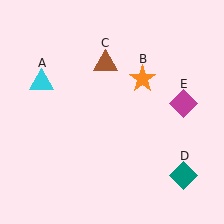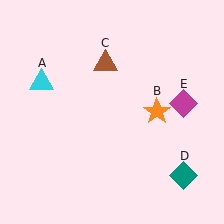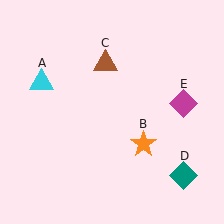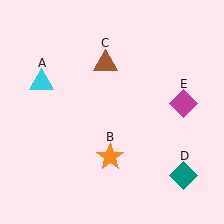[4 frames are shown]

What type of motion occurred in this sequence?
The orange star (object B) rotated clockwise around the center of the scene.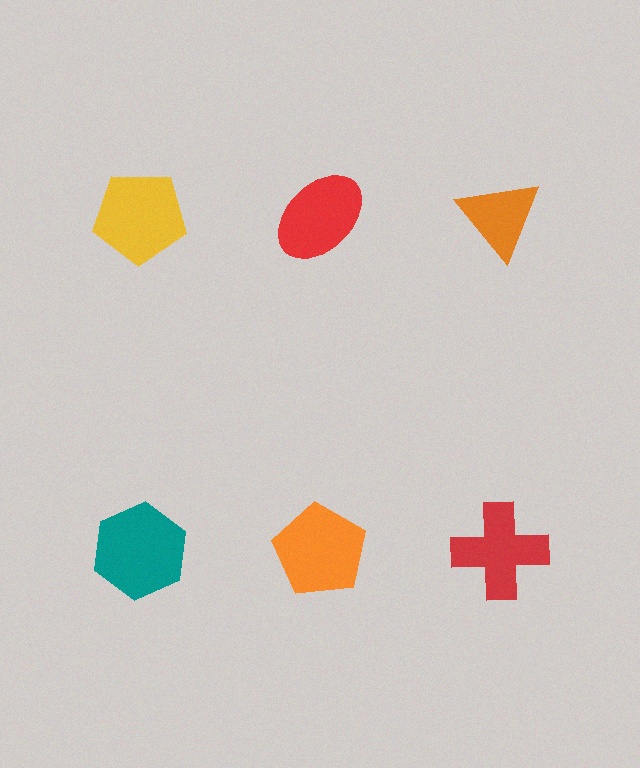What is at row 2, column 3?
A red cross.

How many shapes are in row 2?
3 shapes.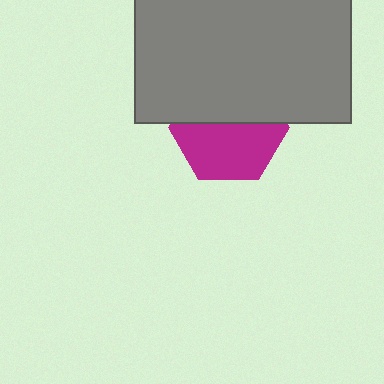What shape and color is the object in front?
The object in front is a gray rectangle.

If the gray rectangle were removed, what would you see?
You would see the complete magenta hexagon.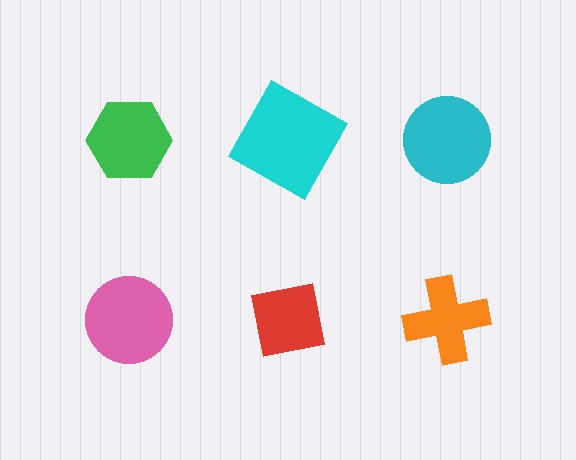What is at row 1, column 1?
A green hexagon.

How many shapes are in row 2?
3 shapes.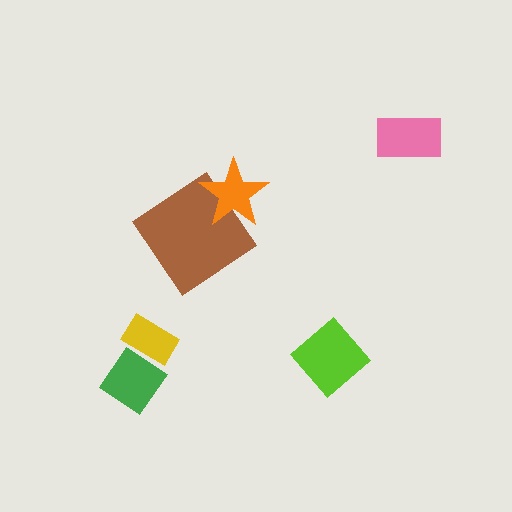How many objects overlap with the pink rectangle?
0 objects overlap with the pink rectangle.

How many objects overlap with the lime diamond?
0 objects overlap with the lime diamond.